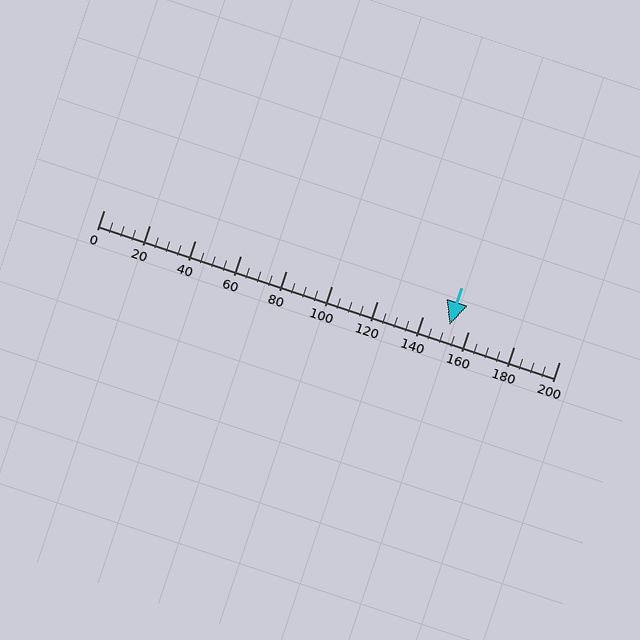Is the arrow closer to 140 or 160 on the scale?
The arrow is closer to 160.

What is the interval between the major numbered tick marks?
The major tick marks are spaced 20 units apart.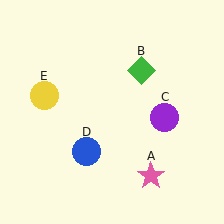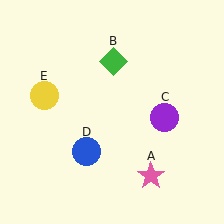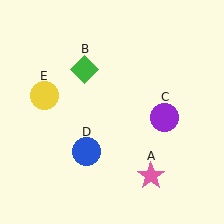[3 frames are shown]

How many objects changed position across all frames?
1 object changed position: green diamond (object B).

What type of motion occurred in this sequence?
The green diamond (object B) rotated counterclockwise around the center of the scene.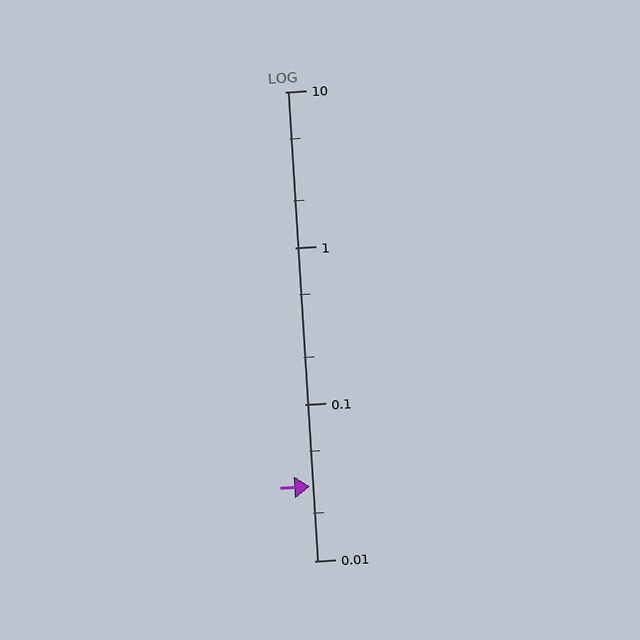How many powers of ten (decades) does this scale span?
The scale spans 3 decades, from 0.01 to 10.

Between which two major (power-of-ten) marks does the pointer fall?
The pointer is between 0.01 and 0.1.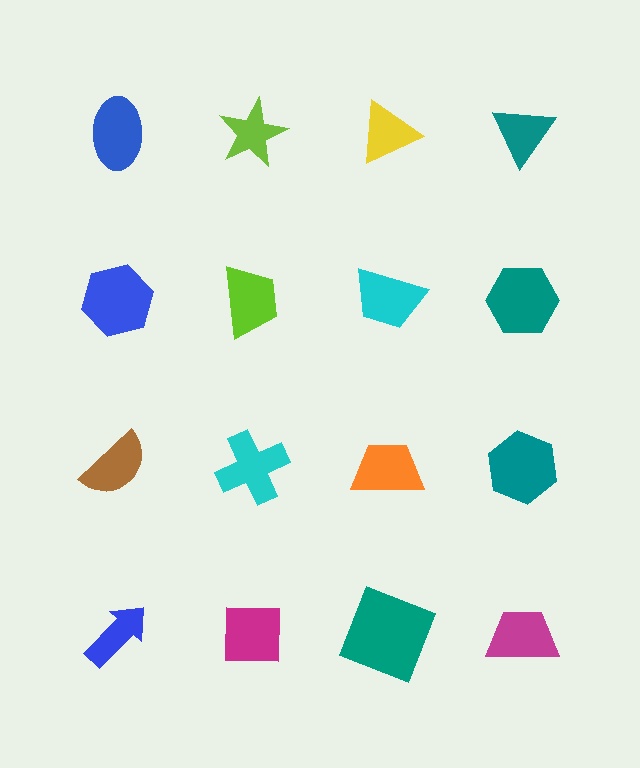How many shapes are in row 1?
4 shapes.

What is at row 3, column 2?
A cyan cross.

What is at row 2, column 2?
A lime trapezoid.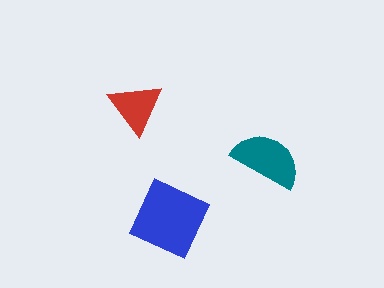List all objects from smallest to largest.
The red triangle, the teal semicircle, the blue square.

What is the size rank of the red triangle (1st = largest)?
3rd.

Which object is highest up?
The red triangle is topmost.